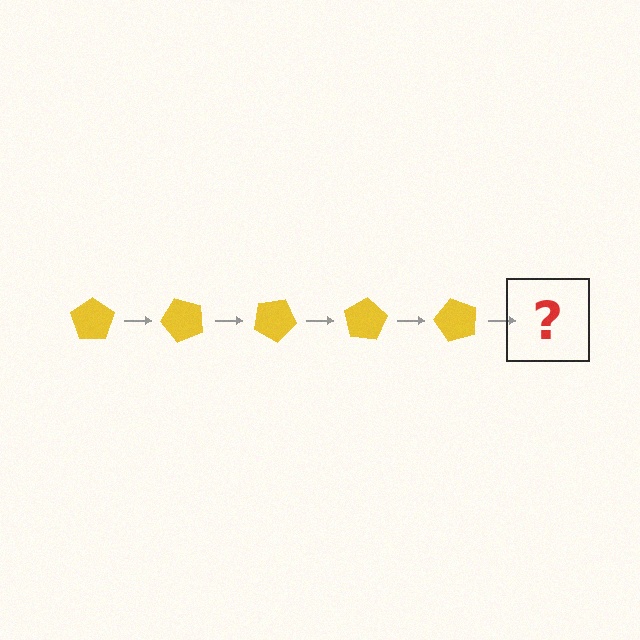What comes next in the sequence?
The next element should be a yellow pentagon rotated 250 degrees.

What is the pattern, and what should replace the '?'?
The pattern is that the pentagon rotates 50 degrees each step. The '?' should be a yellow pentagon rotated 250 degrees.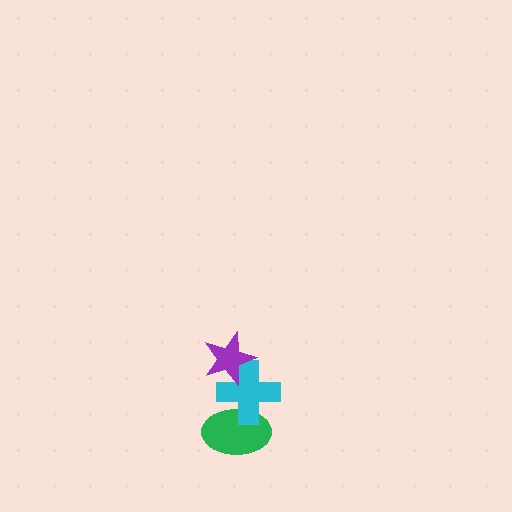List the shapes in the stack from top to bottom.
From top to bottom: the purple star, the cyan cross, the green ellipse.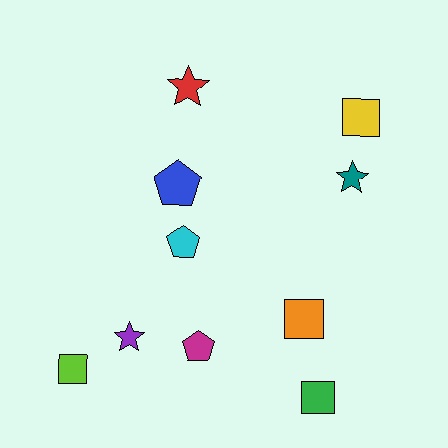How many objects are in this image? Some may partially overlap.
There are 10 objects.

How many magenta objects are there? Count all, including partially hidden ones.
There is 1 magenta object.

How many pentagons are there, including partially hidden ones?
There are 3 pentagons.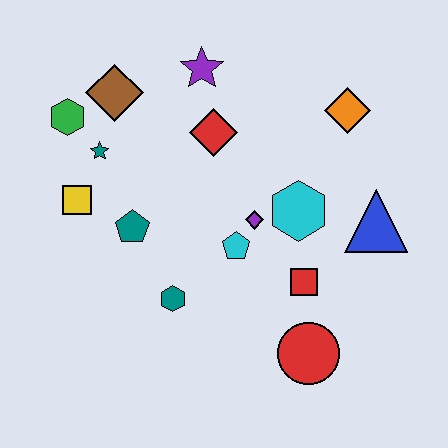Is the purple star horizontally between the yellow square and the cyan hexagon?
Yes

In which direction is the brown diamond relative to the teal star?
The brown diamond is above the teal star.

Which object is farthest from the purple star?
The red circle is farthest from the purple star.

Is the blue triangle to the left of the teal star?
No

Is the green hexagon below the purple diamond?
No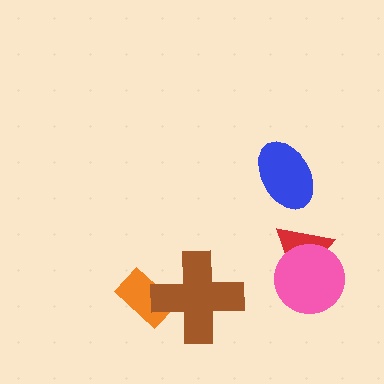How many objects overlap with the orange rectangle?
1 object overlaps with the orange rectangle.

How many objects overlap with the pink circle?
1 object overlaps with the pink circle.